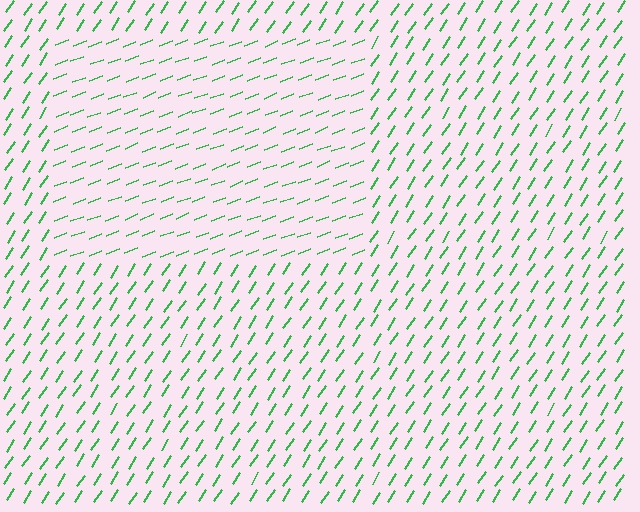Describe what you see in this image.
The image is filled with small green line segments. A rectangle region in the image has lines oriented differently from the surrounding lines, creating a visible texture boundary.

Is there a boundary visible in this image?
Yes, there is a texture boundary formed by a change in line orientation.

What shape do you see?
I see a rectangle.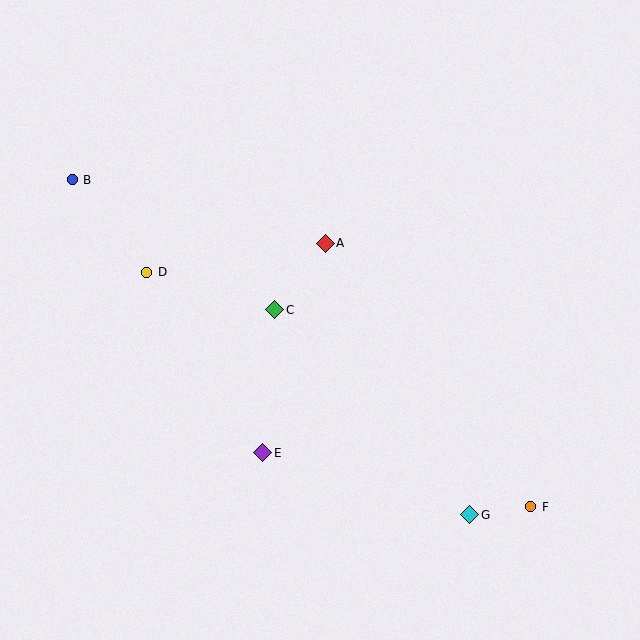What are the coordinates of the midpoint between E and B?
The midpoint between E and B is at (167, 316).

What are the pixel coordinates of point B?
Point B is at (72, 180).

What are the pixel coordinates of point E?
Point E is at (263, 453).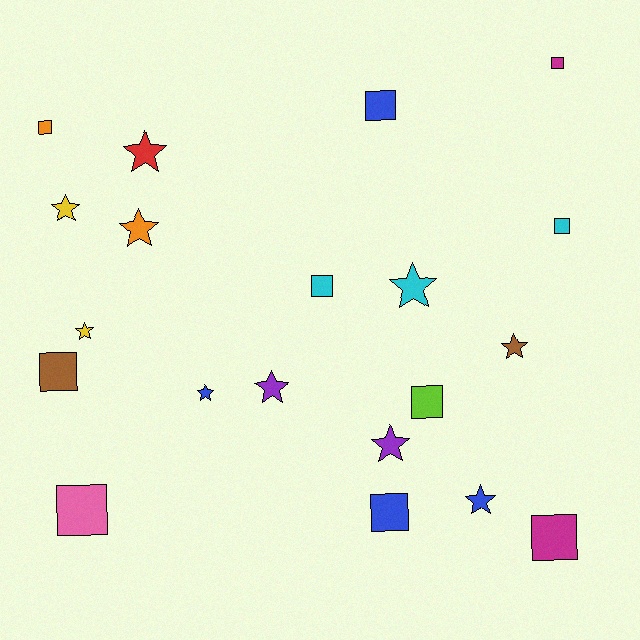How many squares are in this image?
There are 10 squares.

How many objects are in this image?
There are 20 objects.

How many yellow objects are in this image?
There are 2 yellow objects.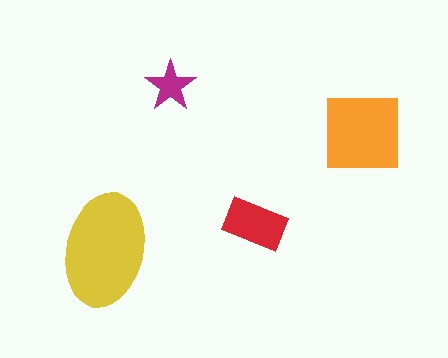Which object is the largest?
The yellow ellipse.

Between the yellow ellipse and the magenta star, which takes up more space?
The yellow ellipse.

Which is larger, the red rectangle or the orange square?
The orange square.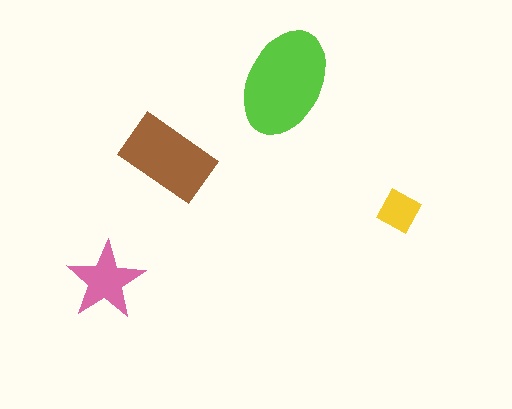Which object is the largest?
The lime ellipse.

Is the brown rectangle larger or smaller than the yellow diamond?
Larger.